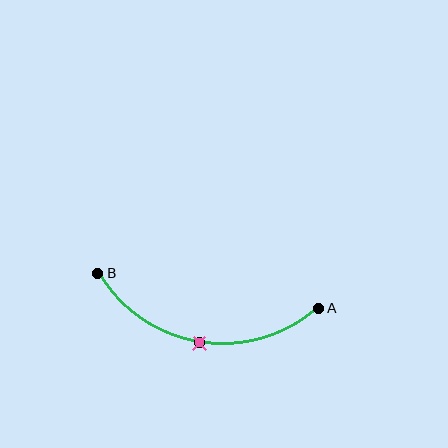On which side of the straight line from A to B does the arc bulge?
The arc bulges below the straight line connecting A and B.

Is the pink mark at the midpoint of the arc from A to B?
Yes. The pink mark lies on the arc at equal arc-length from both A and B — it is the arc midpoint.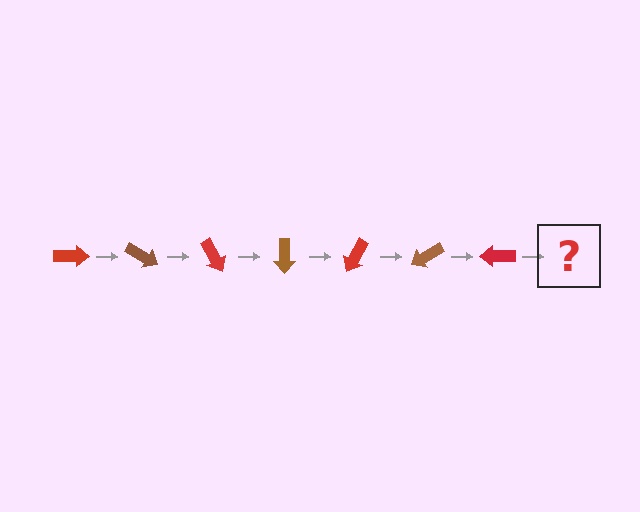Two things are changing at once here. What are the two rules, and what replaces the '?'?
The two rules are that it rotates 30 degrees each step and the color cycles through red and brown. The '?' should be a brown arrow, rotated 210 degrees from the start.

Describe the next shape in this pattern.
It should be a brown arrow, rotated 210 degrees from the start.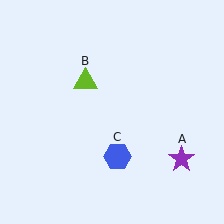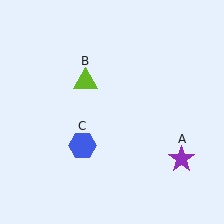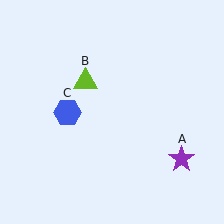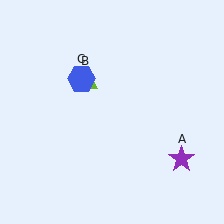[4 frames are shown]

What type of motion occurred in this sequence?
The blue hexagon (object C) rotated clockwise around the center of the scene.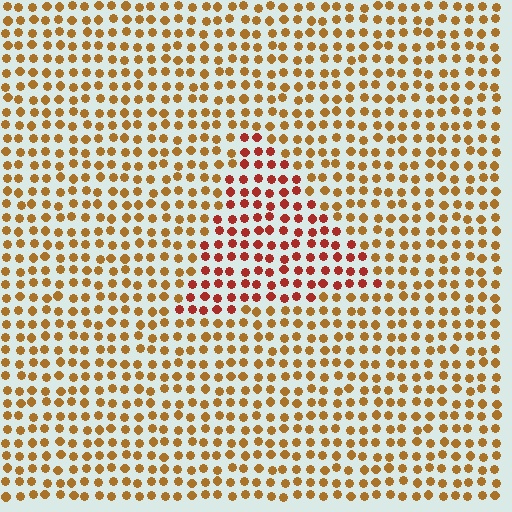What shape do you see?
I see a triangle.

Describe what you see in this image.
The image is filled with small brown elements in a uniform arrangement. A triangle-shaped region is visible where the elements are tinted to a slightly different hue, forming a subtle color boundary.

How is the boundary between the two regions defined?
The boundary is defined purely by a slight shift in hue (about 33 degrees). Spacing, size, and orientation are identical on both sides.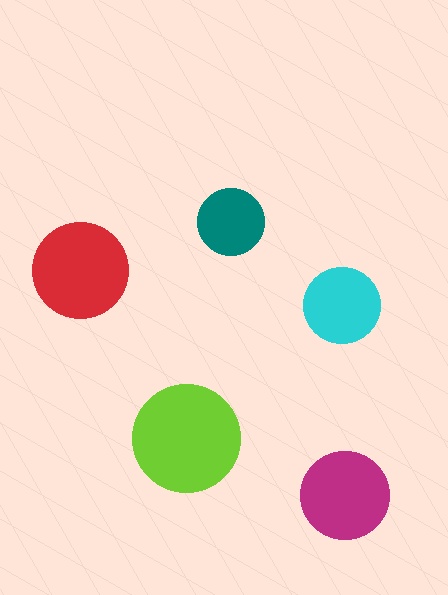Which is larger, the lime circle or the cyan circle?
The lime one.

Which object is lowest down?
The magenta circle is bottommost.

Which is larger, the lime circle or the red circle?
The lime one.